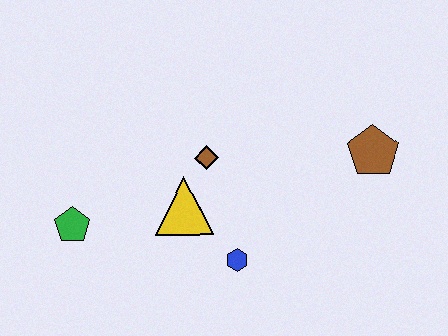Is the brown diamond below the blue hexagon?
No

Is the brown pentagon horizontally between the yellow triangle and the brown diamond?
No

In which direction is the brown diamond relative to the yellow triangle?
The brown diamond is above the yellow triangle.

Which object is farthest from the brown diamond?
The brown pentagon is farthest from the brown diamond.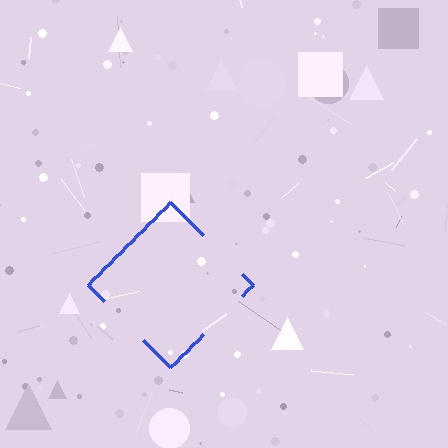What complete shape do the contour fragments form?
The contour fragments form a diamond.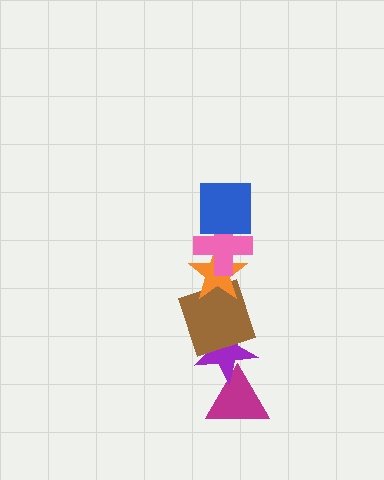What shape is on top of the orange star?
The pink cross is on top of the orange star.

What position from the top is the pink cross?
The pink cross is 2nd from the top.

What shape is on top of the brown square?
The orange star is on top of the brown square.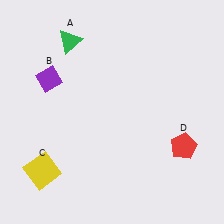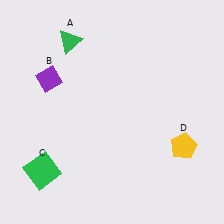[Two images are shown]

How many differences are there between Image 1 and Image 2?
There are 2 differences between the two images.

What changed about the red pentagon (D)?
In Image 1, D is red. In Image 2, it changed to yellow.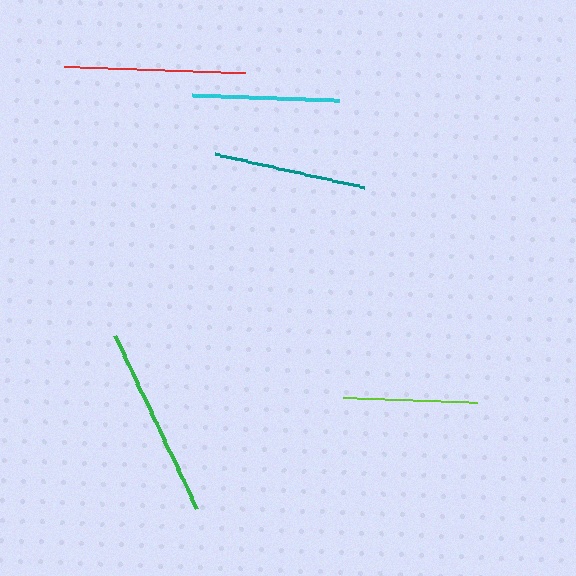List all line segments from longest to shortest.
From longest to shortest: green, red, teal, cyan, lime.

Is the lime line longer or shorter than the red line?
The red line is longer than the lime line.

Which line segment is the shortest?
The lime line is the shortest at approximately 134 pixels.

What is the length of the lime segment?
The lime segment is approximately 134 pixels long.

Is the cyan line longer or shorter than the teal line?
The teal line is longer than the cyan line.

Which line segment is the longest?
The green line is the longest at approximately 191 pixels.